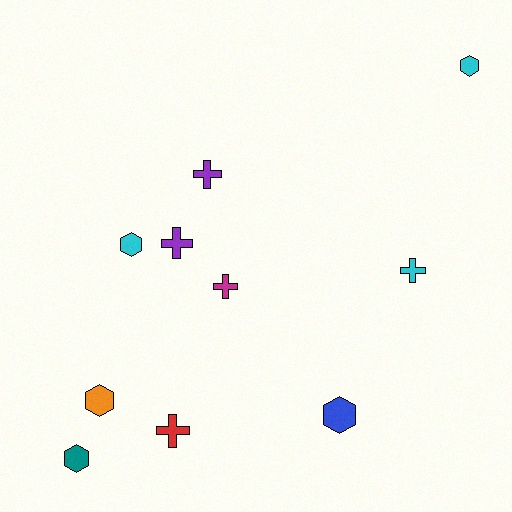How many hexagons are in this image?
There are 5 hexagons.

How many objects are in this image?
There are 10 objects.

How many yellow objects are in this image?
There are no yellow objects.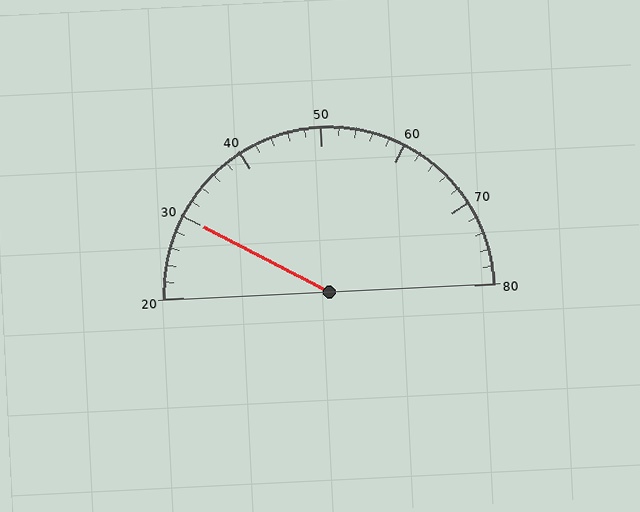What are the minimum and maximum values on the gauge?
The gauge ranges from 20 to 80.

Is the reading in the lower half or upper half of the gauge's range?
The reading is in the lower half of the range (20 to 80).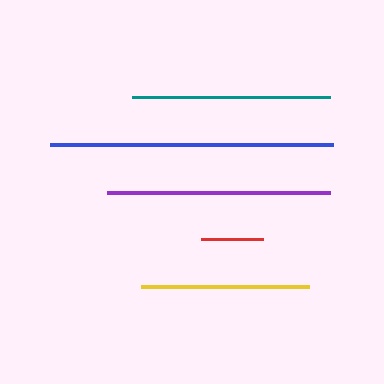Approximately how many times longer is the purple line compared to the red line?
The purple line is approximately 3.6 times the length of the red line.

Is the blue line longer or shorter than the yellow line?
The blue line is longer than the yellow line.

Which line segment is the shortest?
The red line is the shortest at approximately 61 pixels.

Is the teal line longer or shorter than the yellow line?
The teal line is longer than the yellow line.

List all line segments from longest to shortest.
From longest to shortest: blue, purple, teal, yellow, red.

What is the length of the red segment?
The red segment is approximately 61 pixels long.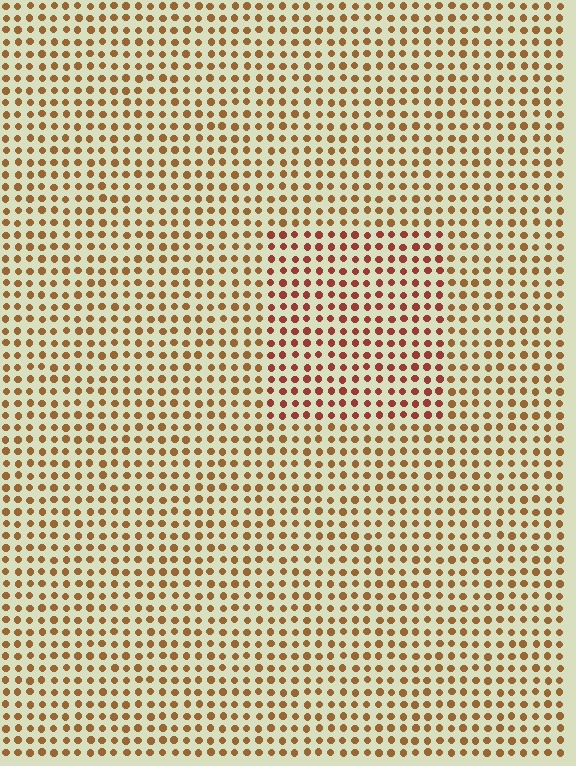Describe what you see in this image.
The image is filled with small brown elements in a uniform arrangement. A rectangle-shaped region is visible where the elements are tinted to a slightly different hue, forming a subtle color boundary.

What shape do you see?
I see a rectangle.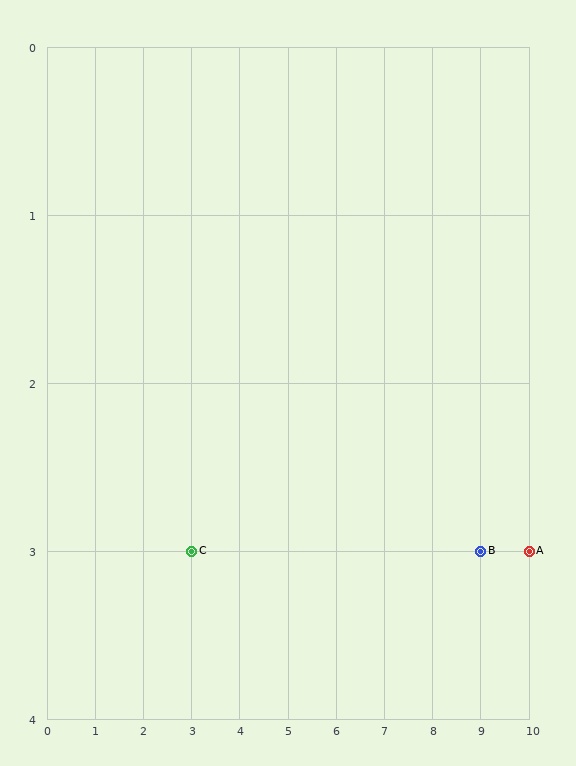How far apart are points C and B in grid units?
Points C and B are 6 columns apart.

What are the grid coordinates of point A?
Point A is at grid coordinates (10, 3).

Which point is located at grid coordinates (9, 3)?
Point B is at (9, 3).